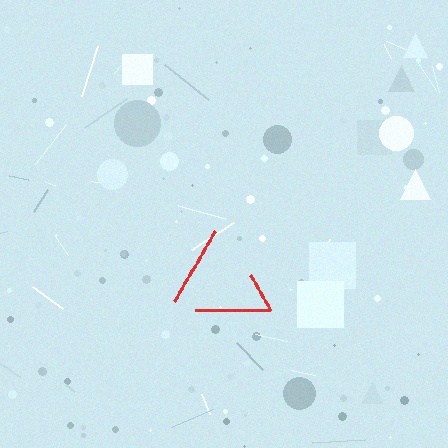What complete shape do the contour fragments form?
The contour fragments form a triangle.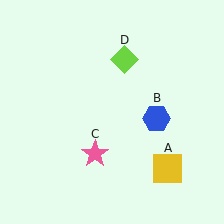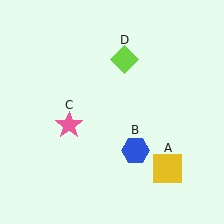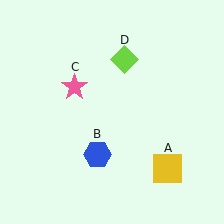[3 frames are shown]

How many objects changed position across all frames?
2 objects changed position: blue hexagon (object B), pink star (object C).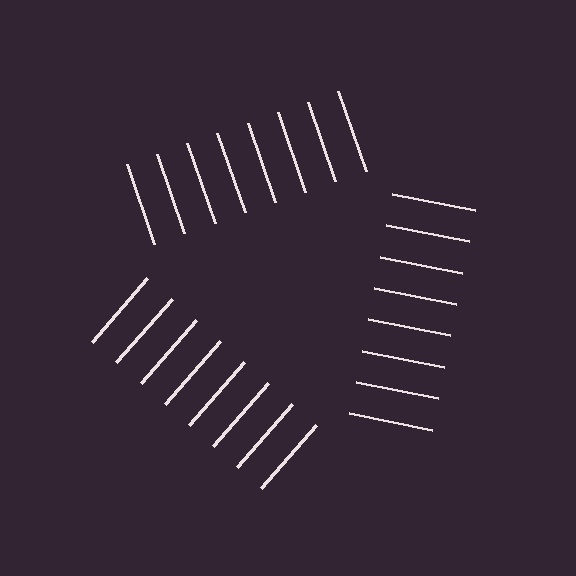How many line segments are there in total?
24 — 8 along each of the 3 edges.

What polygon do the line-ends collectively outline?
An illusory triangle — the line segments terminate on its edges but no continuous stroke is drawn.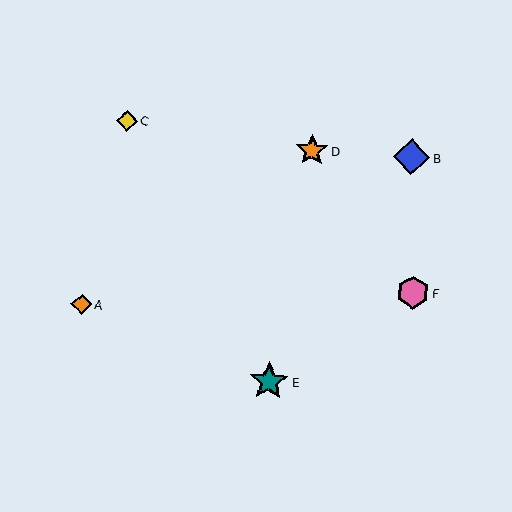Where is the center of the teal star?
The center of the teal star is at (269, 381).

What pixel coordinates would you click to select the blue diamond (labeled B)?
Click at (411, 157) to select the blue diamond B.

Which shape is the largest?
The teal star (labeled E) is the largest.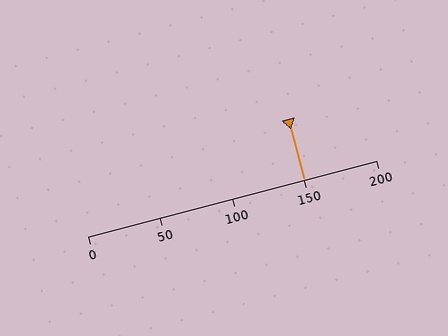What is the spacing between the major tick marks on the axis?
The major ticks are spaced 50 apart.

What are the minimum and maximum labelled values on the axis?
The axis runs from 0 to 200.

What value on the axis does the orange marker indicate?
The marker indicates approximately 150.